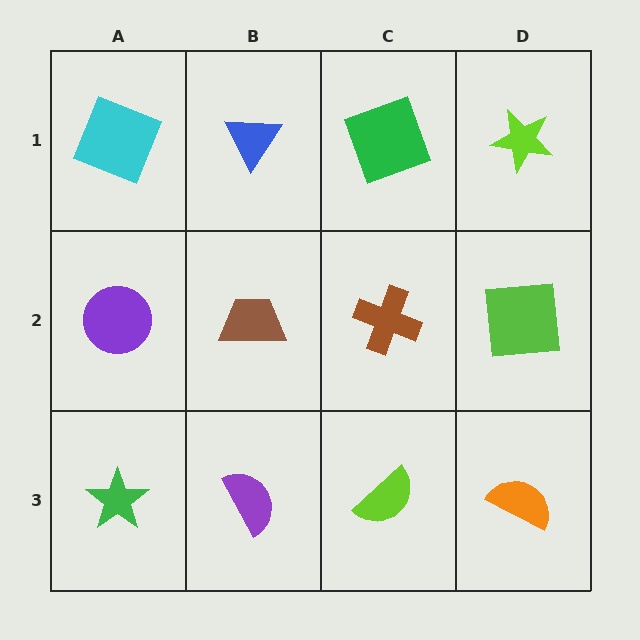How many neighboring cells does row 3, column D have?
2.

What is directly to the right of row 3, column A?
A purple semicircle.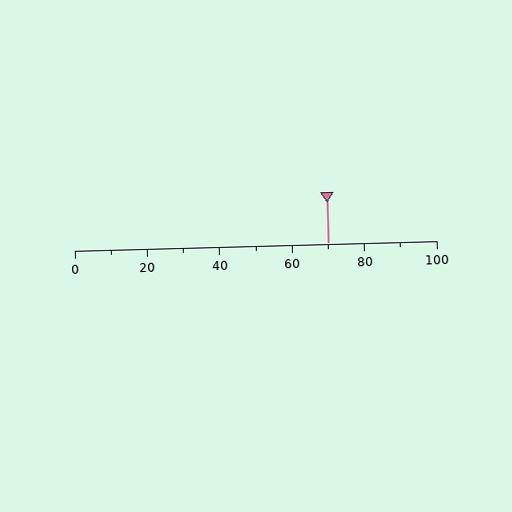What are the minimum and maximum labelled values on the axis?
The axis runs from 0 to 100.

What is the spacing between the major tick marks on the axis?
The major ticks are spaced 20 apart.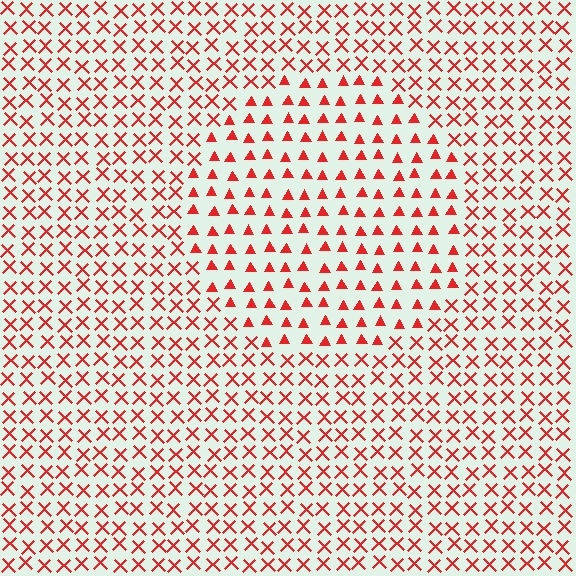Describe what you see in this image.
The image is filled with small red elements arranged in a uniform grid. A circle-shaped region contains triangles, while the surrounding area contains X marks. The boundary is defined purely by the change in element shape.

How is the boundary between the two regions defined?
The boundary is defined by a change in element shape: triangles inside vs. X marks outside. All elements share the same color and spacing.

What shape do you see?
I see a circle.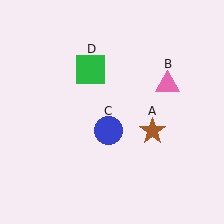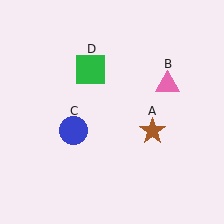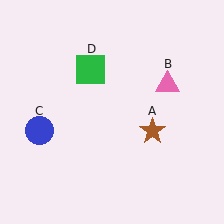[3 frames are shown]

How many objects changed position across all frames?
1 object changed position: blue circle (object C).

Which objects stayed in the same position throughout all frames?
Brown star (object A) and pink triangle (object B) and green square (object D) remained stationary.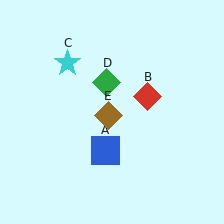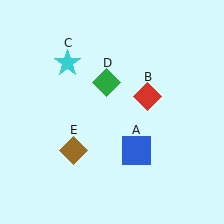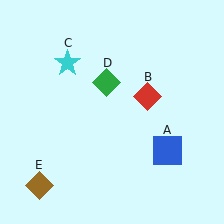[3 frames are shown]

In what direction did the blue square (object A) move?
The blue square (object A) moved right.